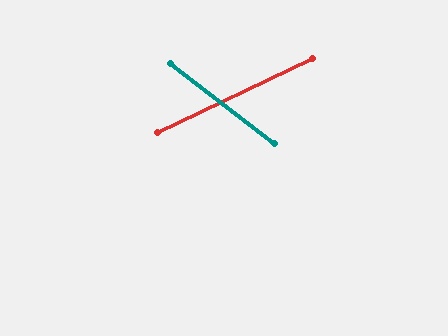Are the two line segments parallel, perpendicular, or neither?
Neither parallel nor perpendicular — they differ by about 63°.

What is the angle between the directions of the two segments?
Approximately 63 degrees.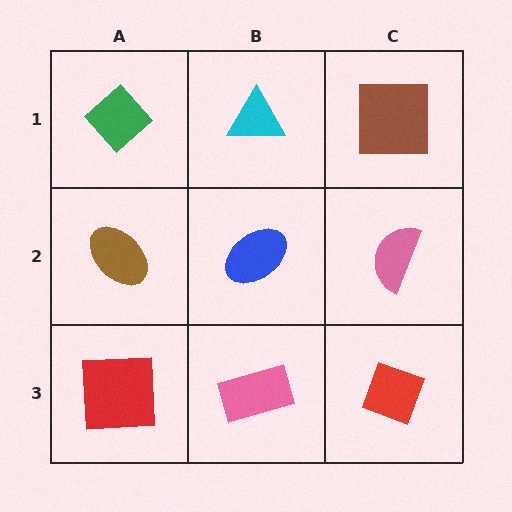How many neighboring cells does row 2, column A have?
3.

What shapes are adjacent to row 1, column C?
A pink semicircle (row 2, column C), a cyan triangle (row 1, column B).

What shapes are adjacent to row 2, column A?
A green diamond (row 1, column A), a red square (row 3, column A), a blue ellipse (row 2, column B).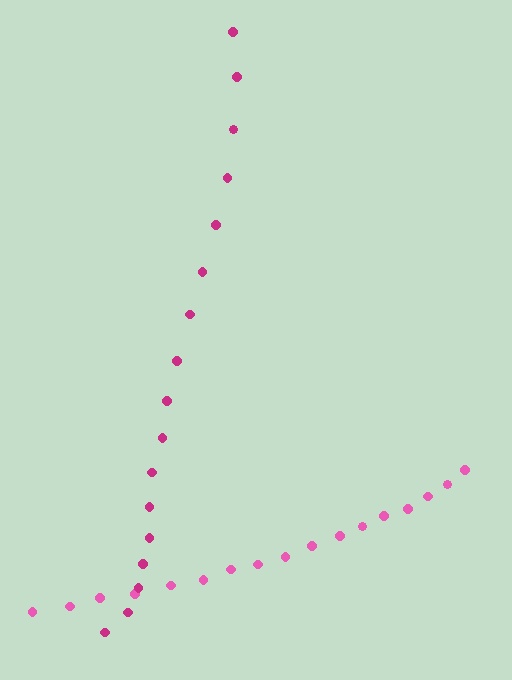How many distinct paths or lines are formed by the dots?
There are 2 distinct paths.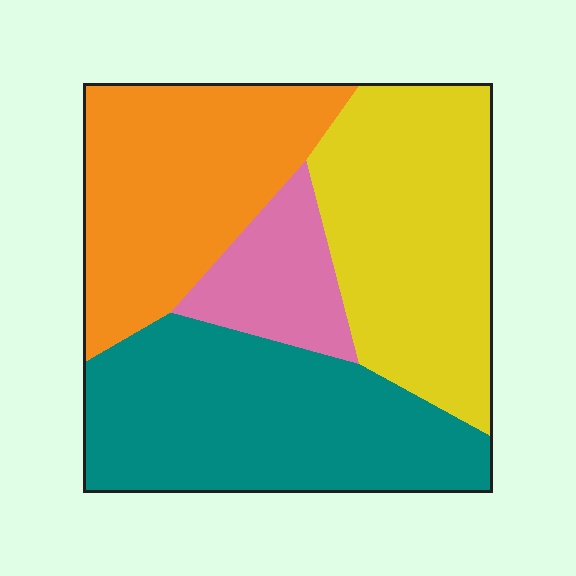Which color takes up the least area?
Pink, at roughly 10%.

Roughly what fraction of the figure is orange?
Orange covers 27% of the figure.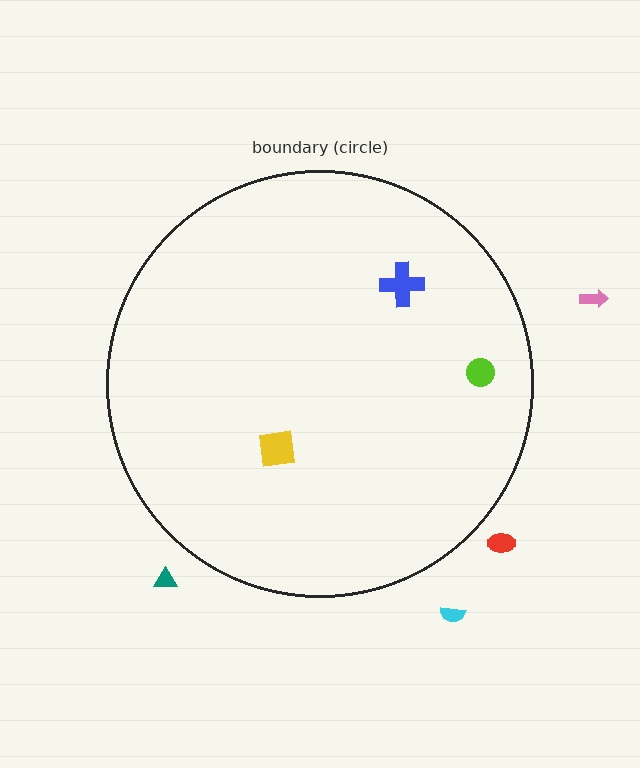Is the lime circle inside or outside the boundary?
Inside.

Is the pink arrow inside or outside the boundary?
Outside.